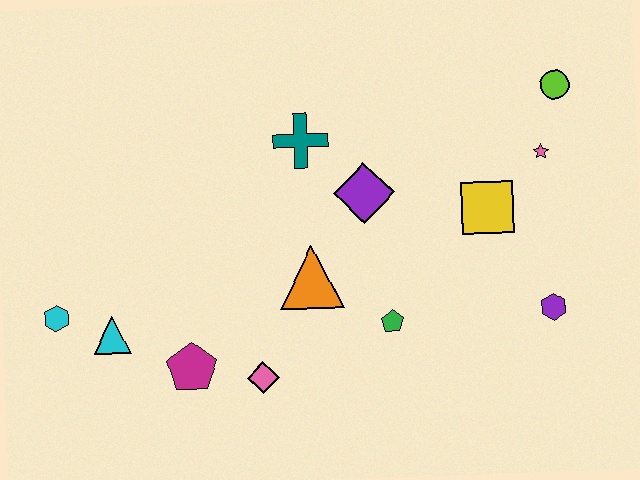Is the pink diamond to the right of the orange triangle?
No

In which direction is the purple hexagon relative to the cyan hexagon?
The purple hexagon is to the right of the cyan hexagon.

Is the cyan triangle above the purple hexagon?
No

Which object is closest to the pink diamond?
The magenta pentagon is closest to the pink diamond.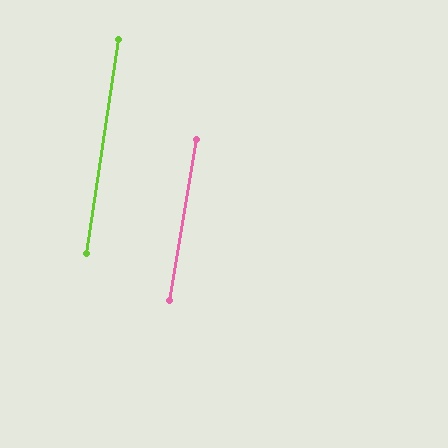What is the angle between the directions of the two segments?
Approximately 1 degree.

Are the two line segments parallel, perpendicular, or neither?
Parallel — their directions differ by only 1.0°.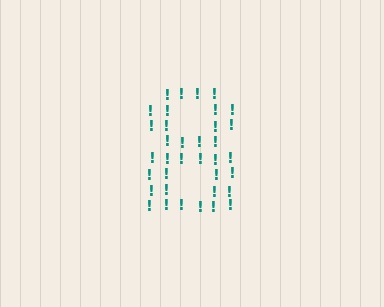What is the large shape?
The large shape is the digit 8.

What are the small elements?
The small elements are exclamation marks.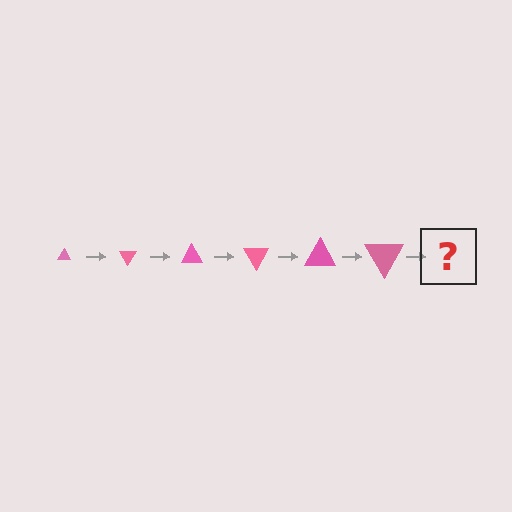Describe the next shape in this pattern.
It should be a triangle, larger than the previous one and rotated 360 degrees from the start.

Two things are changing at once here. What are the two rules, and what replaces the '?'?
The two rules are that the triangle grows larger each step and it rotates 60 degrees each step. The '?' should be a triangle, larger than the previous one and rotated 360 degrees from the start.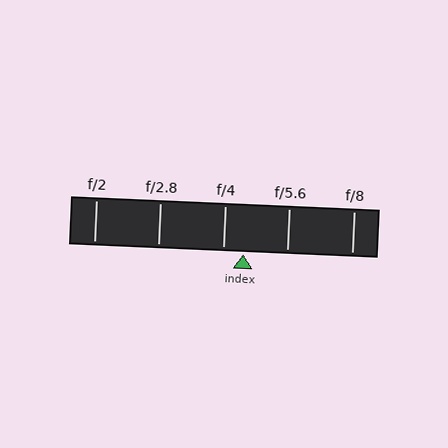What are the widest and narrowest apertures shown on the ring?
The widest aperture shown is f/2 and the narrowest is f/8.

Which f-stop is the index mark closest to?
The index mark is closest to f/4.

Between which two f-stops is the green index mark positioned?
The index mark is between f/4 and f/5.6.